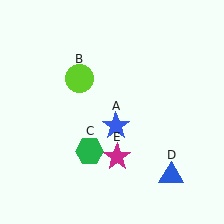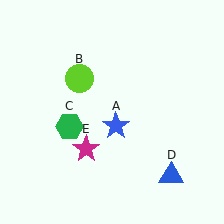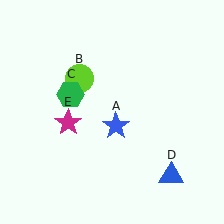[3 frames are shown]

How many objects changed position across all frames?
2 objects changed position: green hexagon (object C), magenta star (object E).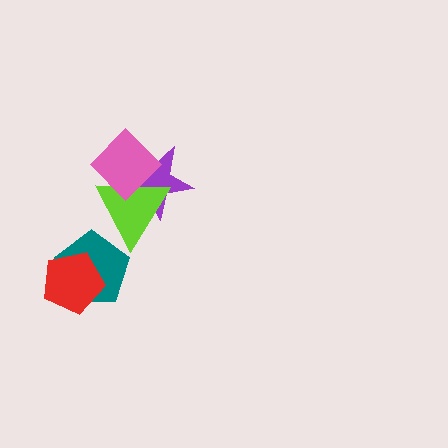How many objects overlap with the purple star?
2 objects overlap with the purple star.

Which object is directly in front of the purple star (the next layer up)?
The lime triangle is directly in front of the purple star.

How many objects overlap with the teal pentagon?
2 objects overlap with the teal pentagon.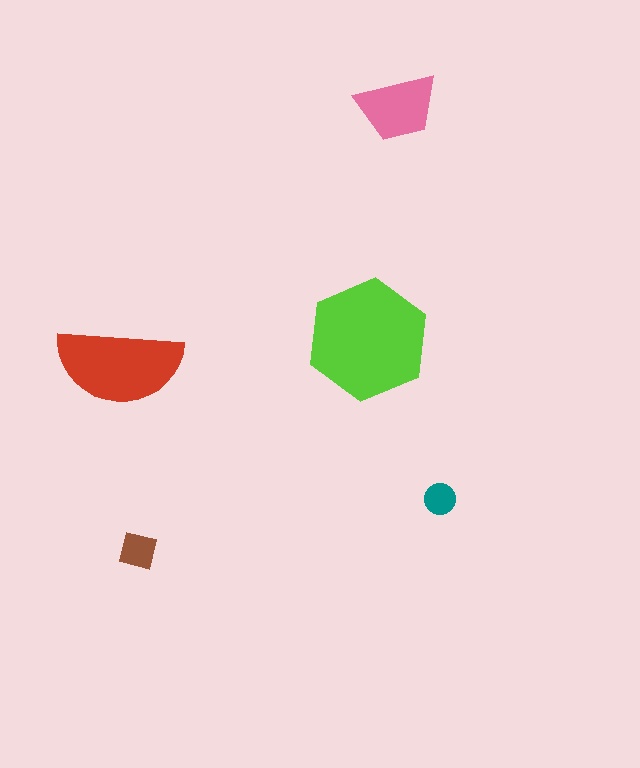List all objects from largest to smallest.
The lime hexagon, the red semicircle, the pink trapezoid, the brown square, the teal circle.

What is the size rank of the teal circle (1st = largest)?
5th.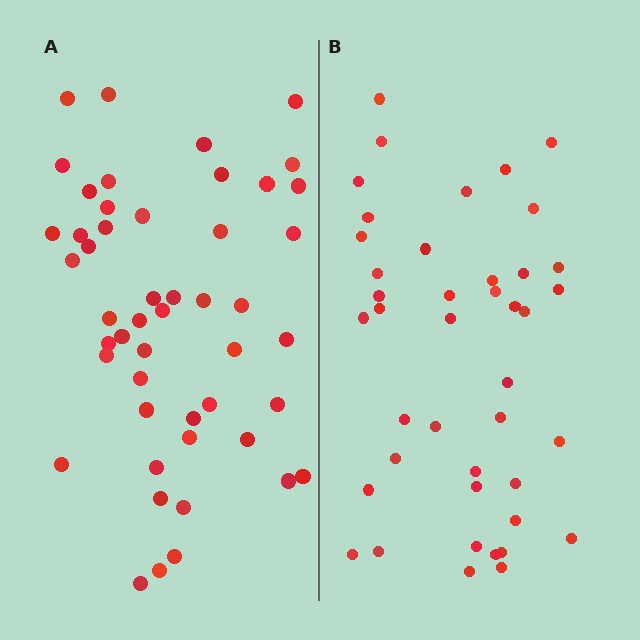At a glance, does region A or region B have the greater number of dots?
Region A (the left region) has more dots.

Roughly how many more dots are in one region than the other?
Region A has roughly 8 or so more dots than region B.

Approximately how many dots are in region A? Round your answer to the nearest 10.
About 50 dots. (The exact count is 49, which rounds to 50.)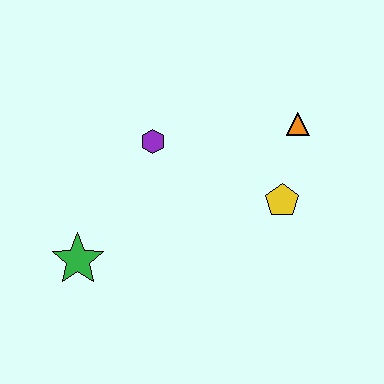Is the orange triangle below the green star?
No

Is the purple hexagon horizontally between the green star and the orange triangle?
Yes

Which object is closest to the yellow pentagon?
The orange triangle is closest to the yellow pentagon.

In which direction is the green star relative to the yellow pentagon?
The green star is to the left of the yellow pentagon.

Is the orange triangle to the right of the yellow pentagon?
Yes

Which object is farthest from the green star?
The orange triangle is farthest from the green star.